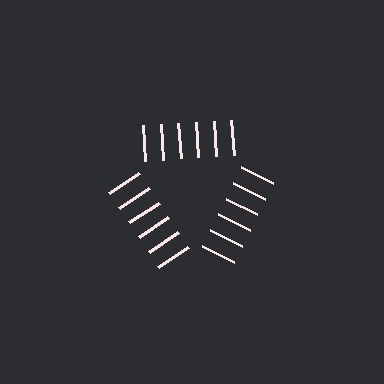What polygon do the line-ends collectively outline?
An illusory triangle — the line segments terminate on its edges but no continuous stroke is drawn.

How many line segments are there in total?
18 — 6 along each of the 3 edges.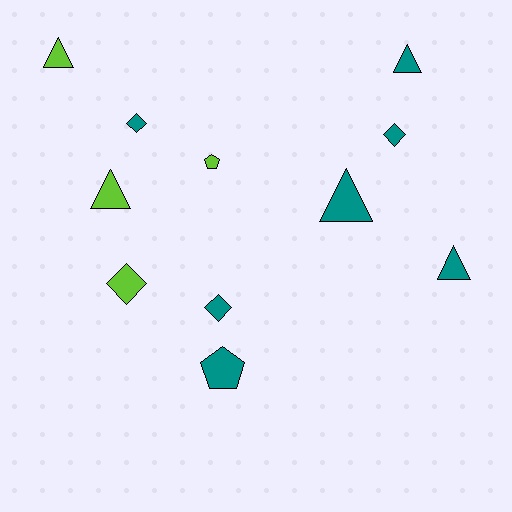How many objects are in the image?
There are 11 objects.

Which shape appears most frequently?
Triangle, with 5 objects.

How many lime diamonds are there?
There is 1 lime diamond.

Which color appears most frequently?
Teal, with 7 objects.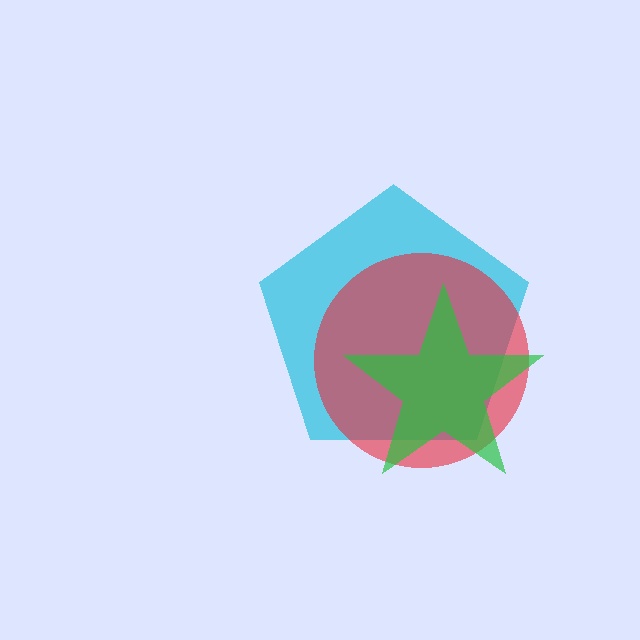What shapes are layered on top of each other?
The layered shapes are: a cyan pentagon, a red circle, a green star.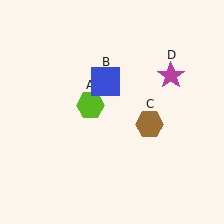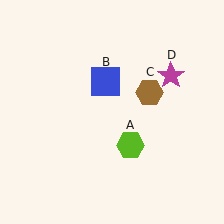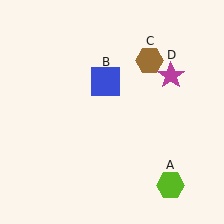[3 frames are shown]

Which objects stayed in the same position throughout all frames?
Blue square (object B) and magenta star (object D) remained stationary.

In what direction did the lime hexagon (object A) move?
The lime hexagon (object A) moved down and to the right.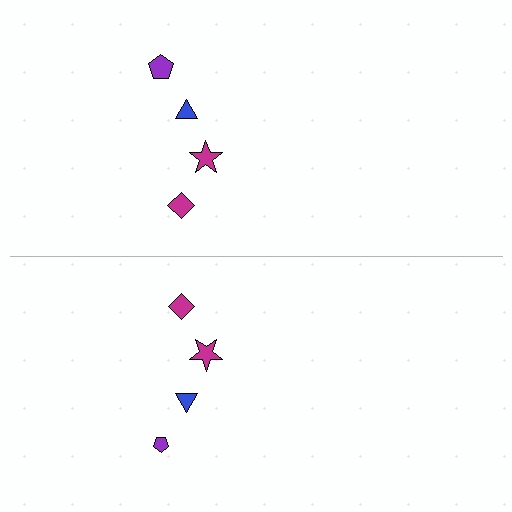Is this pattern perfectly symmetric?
No, the pattern is not perfectly symmetric. The purple pentagon on the bottom side has a different size than its mirror counterpart.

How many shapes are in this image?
There are 8 shapes in this image.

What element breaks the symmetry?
The purple pentagon on the bottom side has a different size than its mirror counterpart.